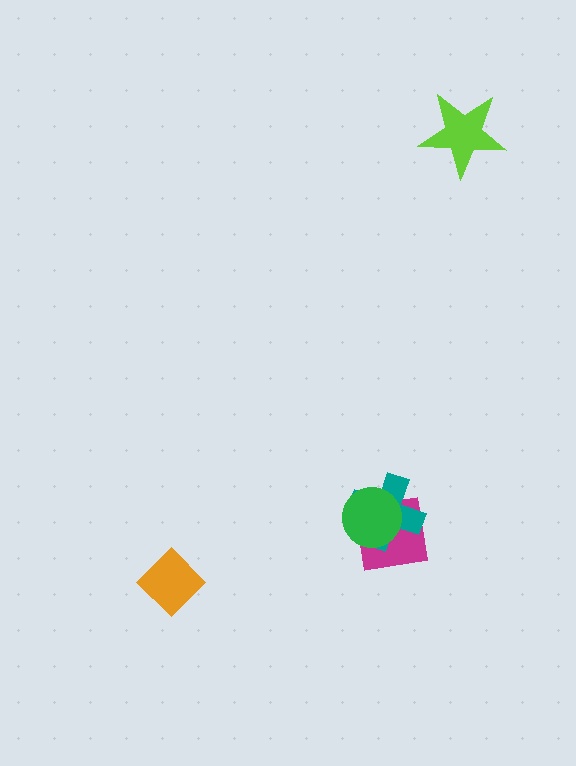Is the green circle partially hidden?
No, no other shape covers it.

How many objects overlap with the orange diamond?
0 objects overlap with the orange diamond.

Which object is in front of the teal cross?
The green circle is in front of the teal cross.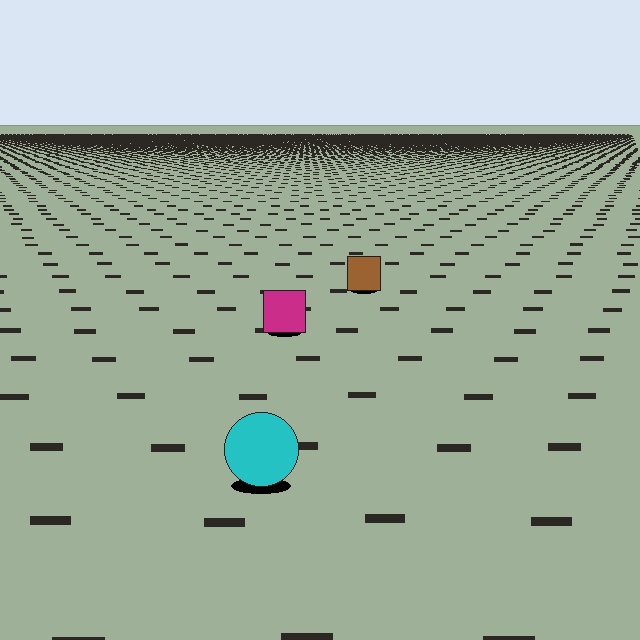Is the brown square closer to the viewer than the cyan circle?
No. The cyan circle is closer — you can tell from the texture gradient: the ground texture is coarser near it.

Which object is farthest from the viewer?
The brown square is farthest from the viewer. It appears smaller and the ground texture around it is denser.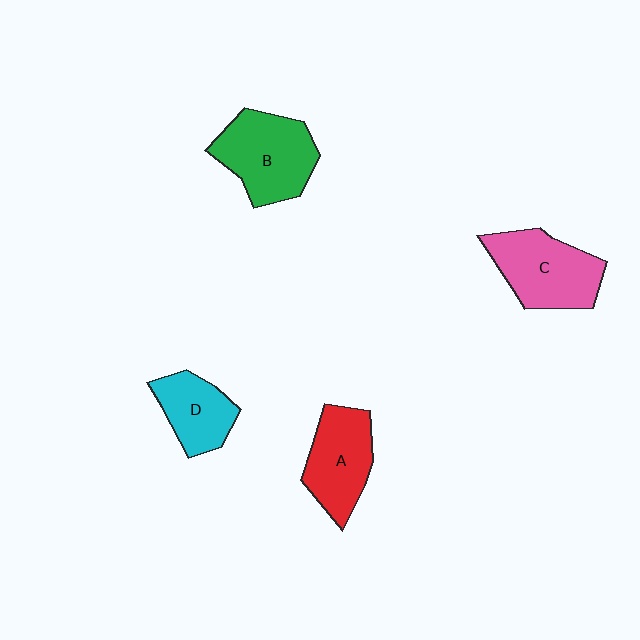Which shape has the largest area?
Shape B (green).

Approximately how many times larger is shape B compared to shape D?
Approximately 1.5 times.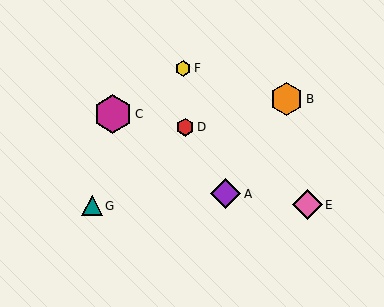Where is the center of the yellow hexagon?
The center of the yellow hexagon is at (183, 68).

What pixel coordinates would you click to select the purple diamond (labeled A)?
Click at (226, 194) to select the purple diamond A.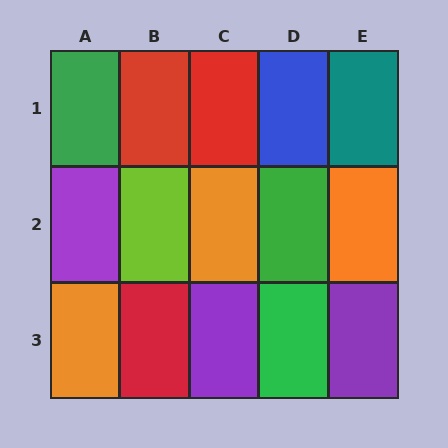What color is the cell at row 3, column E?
Purple.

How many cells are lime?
1 cell is lime.